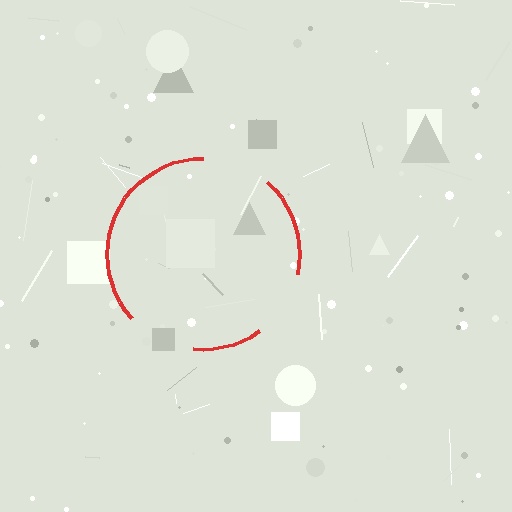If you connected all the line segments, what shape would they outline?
They would outline a circle.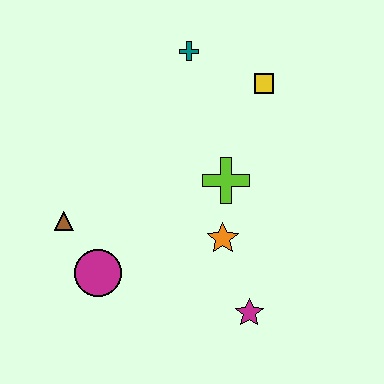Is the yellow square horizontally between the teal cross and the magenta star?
No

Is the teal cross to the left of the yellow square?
Yes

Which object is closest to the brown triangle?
The magenta circle is closest to the brown triangle.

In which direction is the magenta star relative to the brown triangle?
The magenta star is to the right of the brown triangle.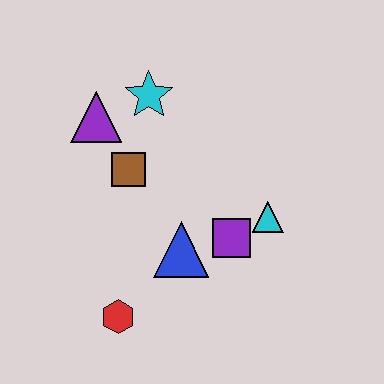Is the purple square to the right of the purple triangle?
Yes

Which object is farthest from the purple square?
The purple triangle is farthest from the purple square.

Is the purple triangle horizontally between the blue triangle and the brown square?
No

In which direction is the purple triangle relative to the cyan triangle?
The purple triangle is to the left of the cyan triangle.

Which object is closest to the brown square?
The purple triangle is closest to the brown square.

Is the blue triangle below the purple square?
Yes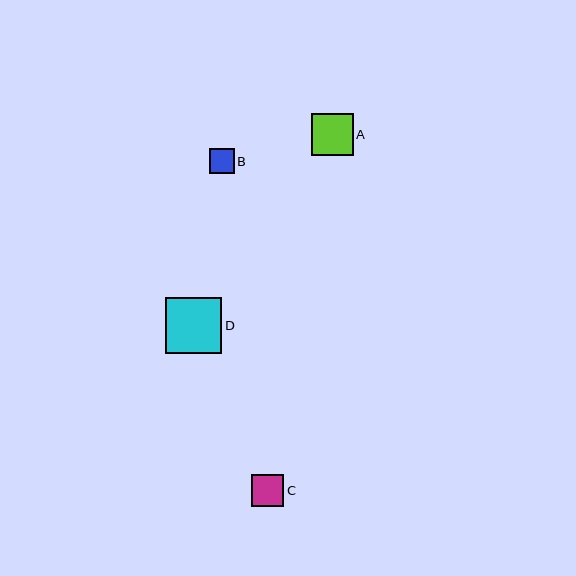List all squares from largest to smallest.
From largest to smallest: D, A, C, B.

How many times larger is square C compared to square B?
Square C is approximately 1.3 times the size of square B.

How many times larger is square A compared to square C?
Square A is approximately 1.3 times the size of square C.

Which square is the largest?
Square D is the largest with a size of approximately 56 pixels.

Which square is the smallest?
Square B is the smallest with a size of approximately 25 pixels.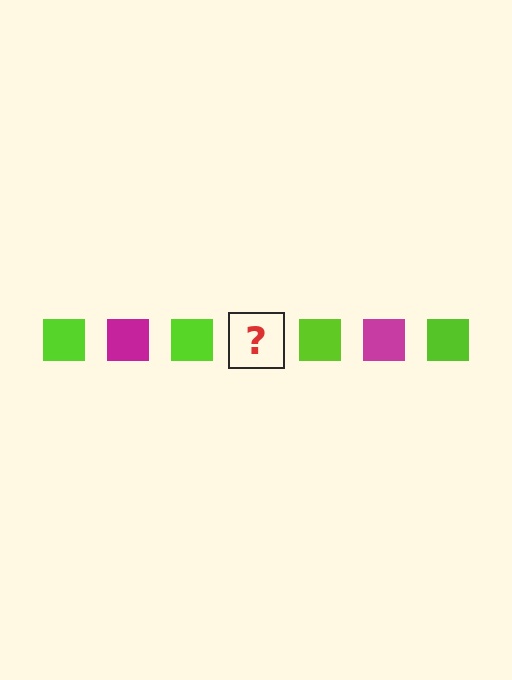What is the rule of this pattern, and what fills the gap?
The rule is that the pattern cycles through lime, magenta squares. The gap should be filled with a magenta square.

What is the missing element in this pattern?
The missing element is a magenta square.